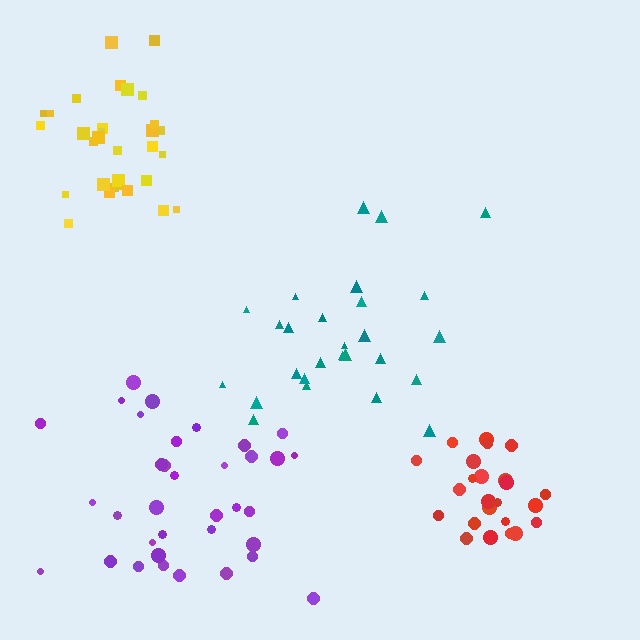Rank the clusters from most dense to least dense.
yellow, red, purple, teal.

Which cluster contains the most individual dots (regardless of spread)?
Purple (35).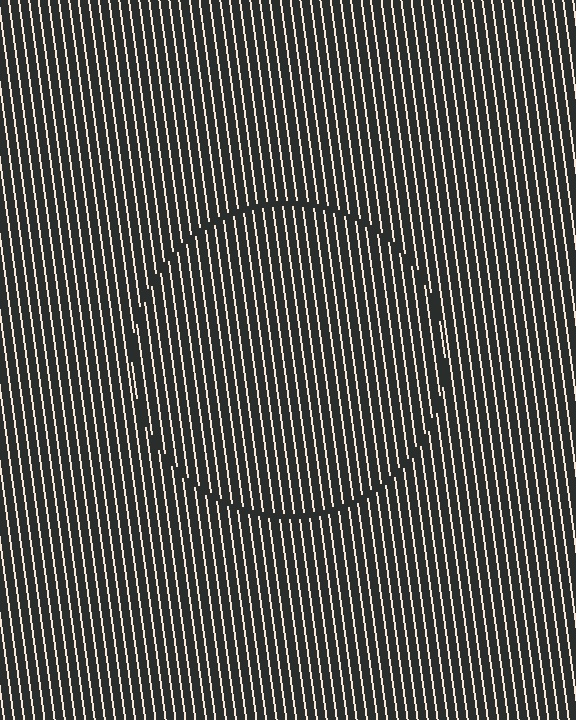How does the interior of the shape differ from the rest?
The interior of the shape contains the same grating, shifted by half a period — the contour is defined by the phase discontinuity where line-ends from the inner and outer gratings abut.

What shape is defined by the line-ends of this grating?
An illusory circle. The interior of the shape contains the same grating, shifted by half a period — the contour is defined by the phase discontinuity where line-ends from the inner and outer gratings abut.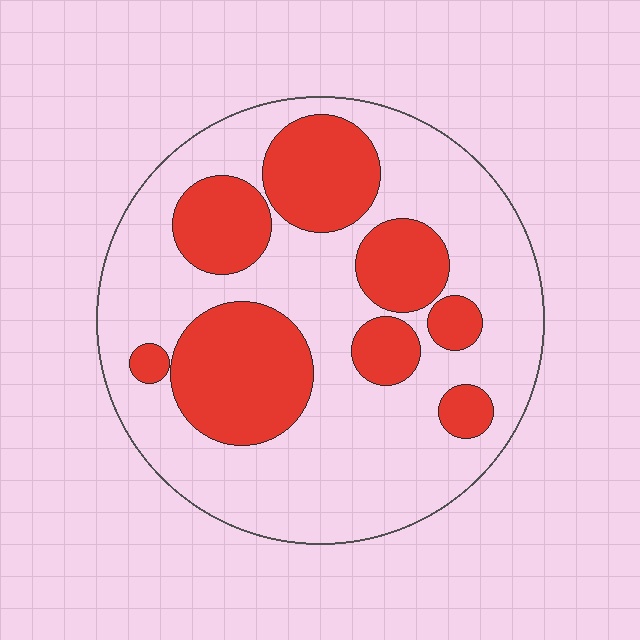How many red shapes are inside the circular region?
8.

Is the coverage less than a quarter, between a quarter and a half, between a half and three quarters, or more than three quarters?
Between a quarter and a half.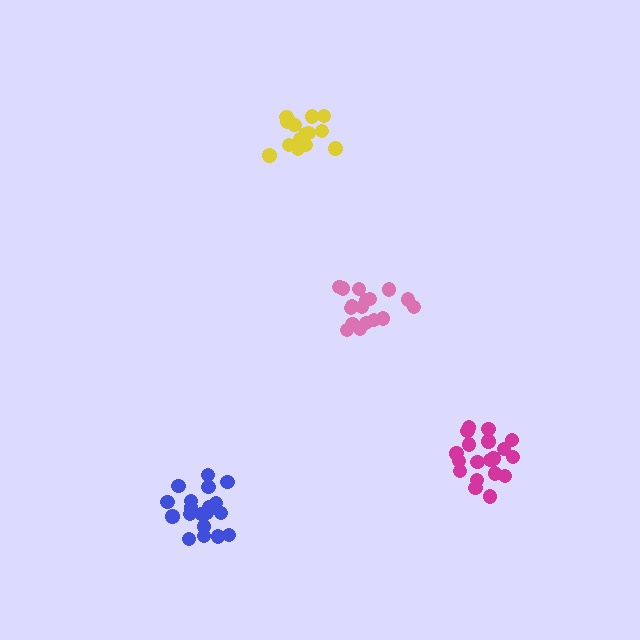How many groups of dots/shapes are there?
There are 4 groups.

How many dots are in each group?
Group 1: 17 dots, Group 2: 19 dots, Group 3: 20 dots, Group 4: 15 dots (71 total).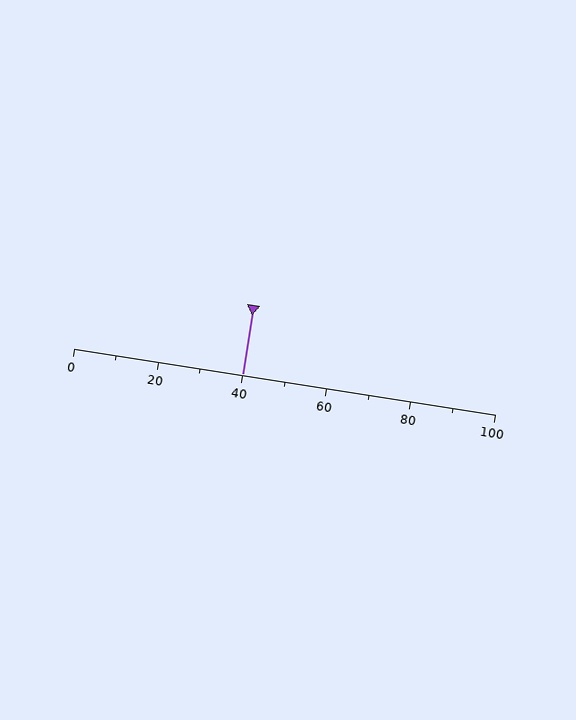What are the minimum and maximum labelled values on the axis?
The axis runs from 0 to 100.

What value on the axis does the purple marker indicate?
The marker indicates approximately 40.